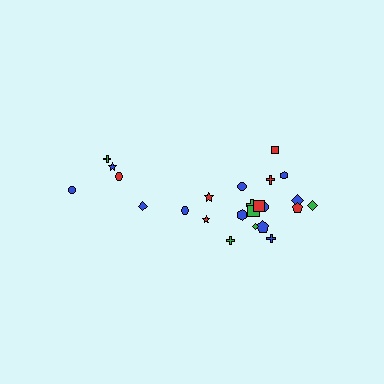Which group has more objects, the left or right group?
The right group.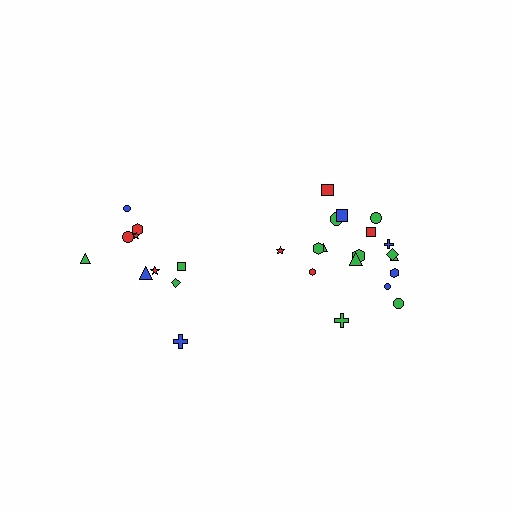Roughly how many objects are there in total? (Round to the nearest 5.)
Roughly 30 objects in total.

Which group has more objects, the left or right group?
The right group.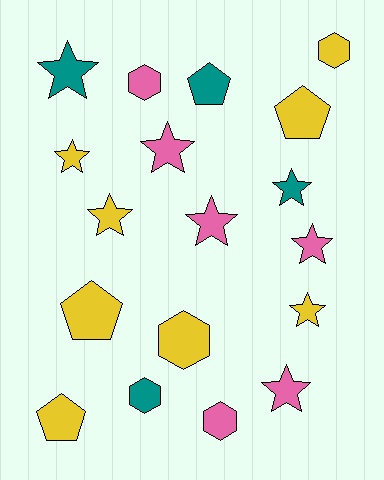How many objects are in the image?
There are 18 objects.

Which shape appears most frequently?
Star, with 9 objects.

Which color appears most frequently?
Yellow, with 8 objects.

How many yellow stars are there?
There are 3 yellow stars.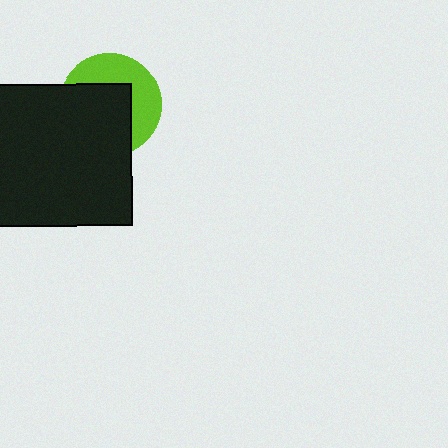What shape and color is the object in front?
The object in front is a black square.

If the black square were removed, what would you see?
You would see the complete lime circle.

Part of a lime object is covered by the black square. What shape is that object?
It is a circle.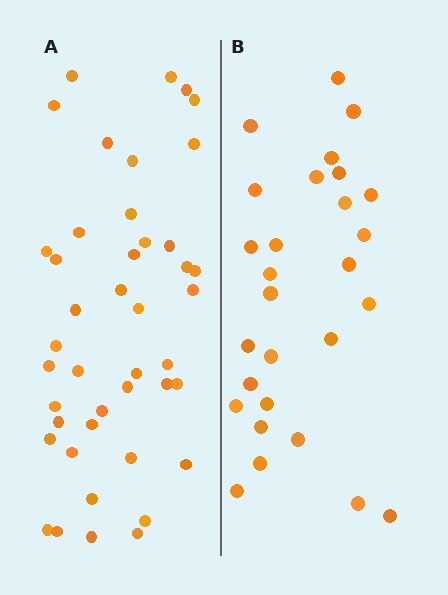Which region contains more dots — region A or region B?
Region A (the left region) has more dots.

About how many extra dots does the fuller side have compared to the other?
Region A has approximately 15 more dots than region B.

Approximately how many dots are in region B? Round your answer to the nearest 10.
About 30 dots. (The exact count is 28, which rounds to 30.)